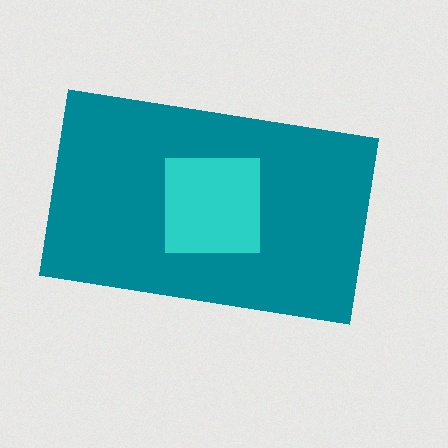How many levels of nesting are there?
2.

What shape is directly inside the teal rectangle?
The cyan square.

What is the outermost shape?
The teal rectangle.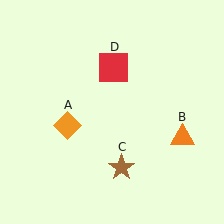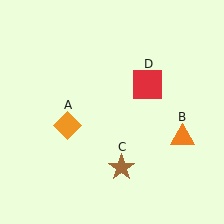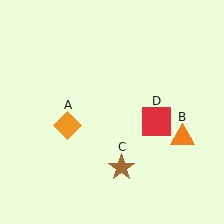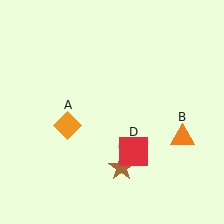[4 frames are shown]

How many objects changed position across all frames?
1 object changed position: red square (object D).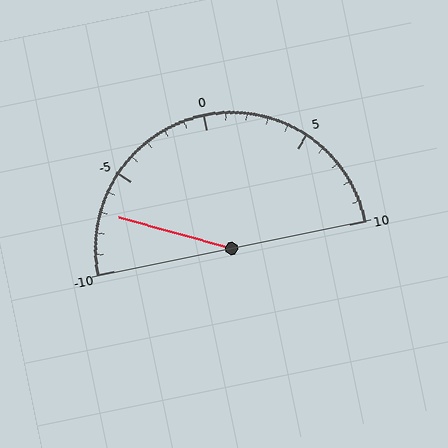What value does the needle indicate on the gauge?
The needle indicates approximately -7.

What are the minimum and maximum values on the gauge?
The gauge ranges from -10 to 10.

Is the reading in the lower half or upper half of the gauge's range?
The reading is in the lower half of the range (-10 to 10).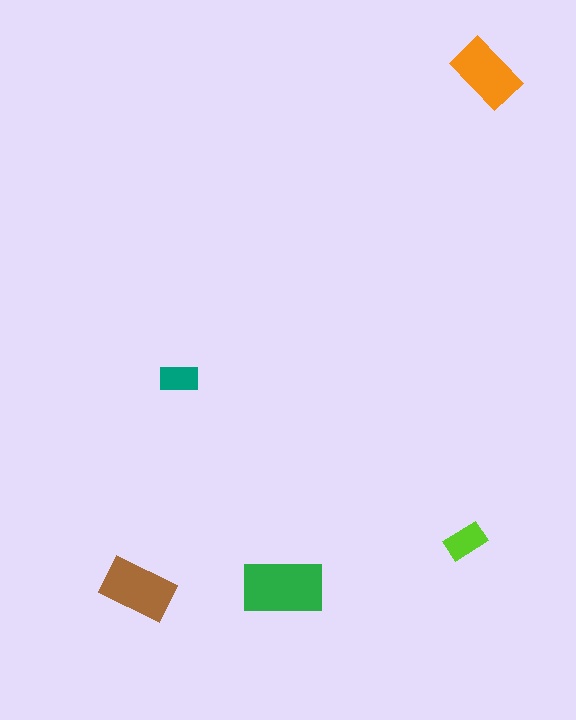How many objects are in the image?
There are 5 objects in the image.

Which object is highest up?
The orange rectangle is topmost.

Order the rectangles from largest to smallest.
the green one, the brown one, the orange one, the lime one, the teal one.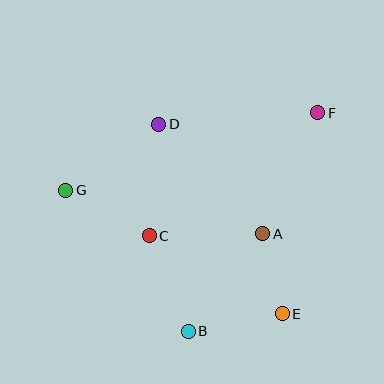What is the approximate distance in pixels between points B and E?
The distance between B and E is approximately 95 pixels.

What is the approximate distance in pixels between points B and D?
The distance between B and D is approximately 209 pixels.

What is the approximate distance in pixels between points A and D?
The distance between A and D is approximately 151 pixels.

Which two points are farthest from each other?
Points F and G are farthest from each other.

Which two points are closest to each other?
Points A and E are closest to each other.